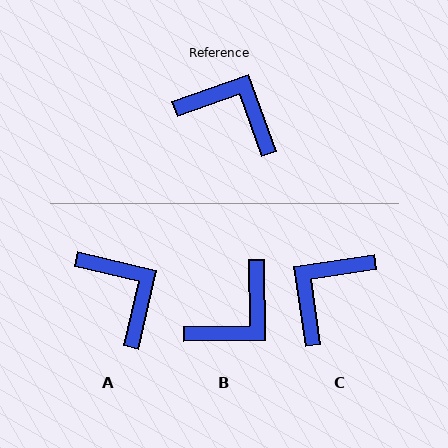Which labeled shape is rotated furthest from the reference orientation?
B, about 109 degrees away.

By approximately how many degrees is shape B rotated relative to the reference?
Approximately 109 degrees clockwise.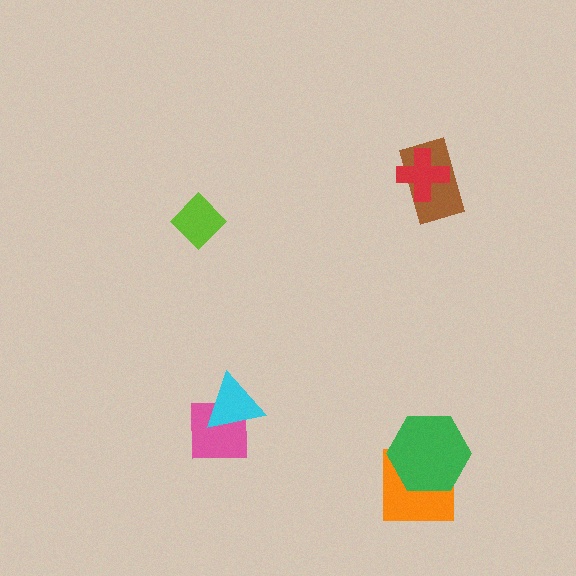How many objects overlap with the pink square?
1 object overlaps with the pink square.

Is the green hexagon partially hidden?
No, no other shape covers it.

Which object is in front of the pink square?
The cyan triangle is in front of the pink square.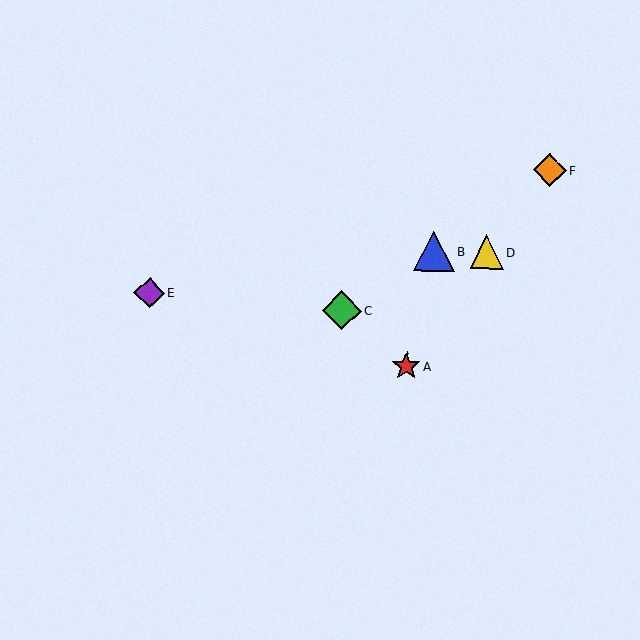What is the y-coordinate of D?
Object D is at y≈252.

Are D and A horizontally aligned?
No, D is at y≈252 and A is at y≈366.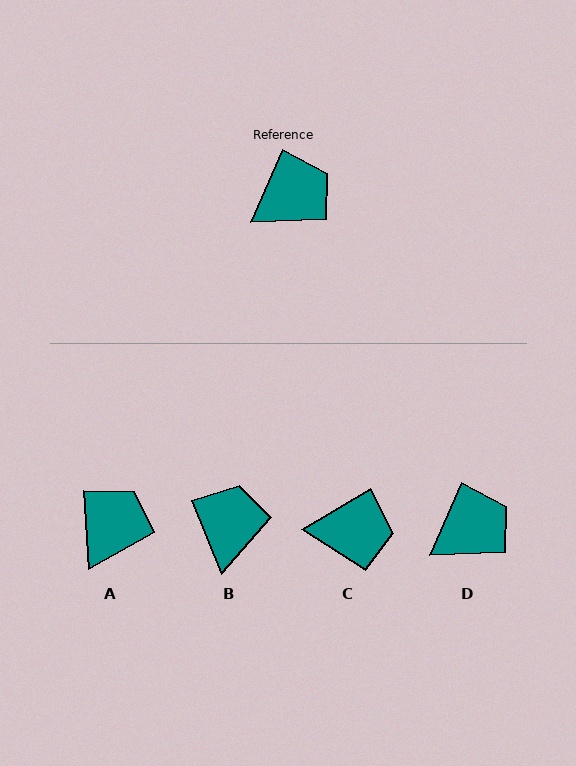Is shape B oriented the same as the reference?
No, it is off by about 46 degrees.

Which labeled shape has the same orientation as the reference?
D.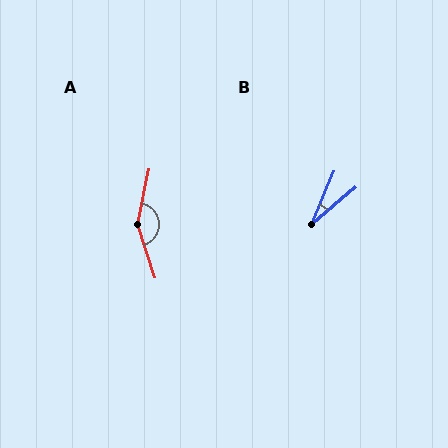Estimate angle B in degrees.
Approximately 27 degrees.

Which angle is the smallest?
B, at approximately 27 degrees.